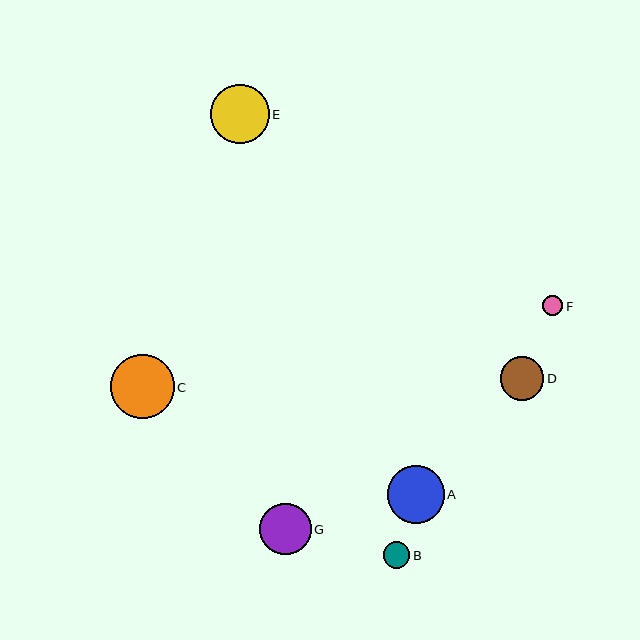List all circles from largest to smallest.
From largest to smallest: C, E, A, G, D, B, F.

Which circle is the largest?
Circle C is the largest with a size of approximately 63 pixels.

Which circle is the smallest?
Circle F is the smallest with a size of approximately 20 pixels.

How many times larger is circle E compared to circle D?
Circle E is approximately 1.4 times the size of circle D.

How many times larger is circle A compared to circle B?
Circle A is approximately 2.2 times the size of circle B.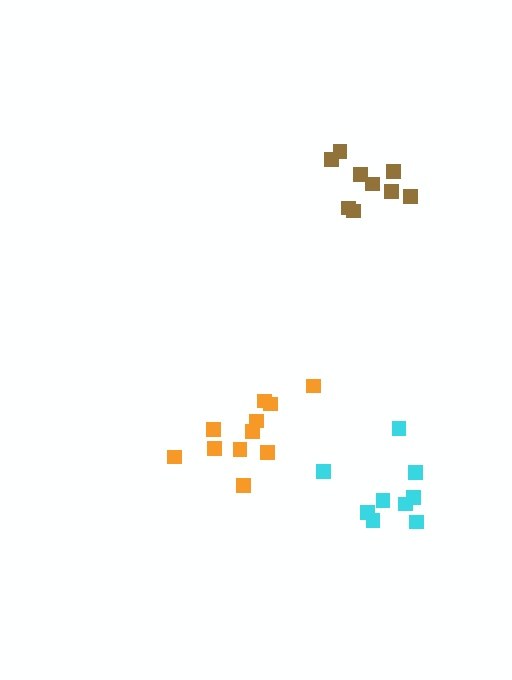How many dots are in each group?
Group 1: 9 dots, Group 2: 11 dots, Group 3: 9 dots (29 total).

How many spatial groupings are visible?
There are 3 spatial groupings.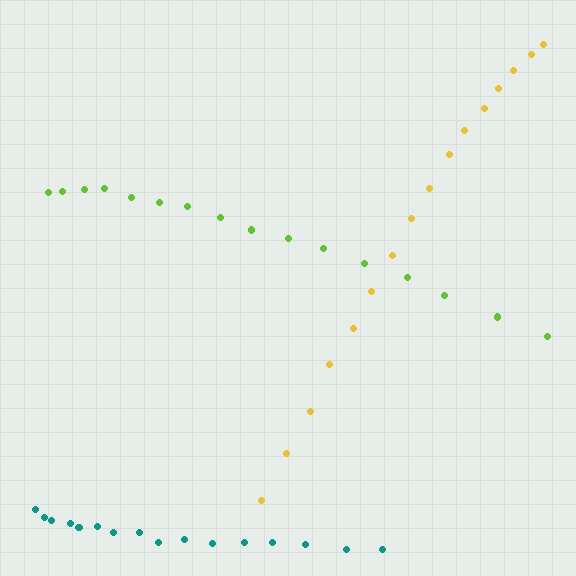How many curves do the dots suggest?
There are 3 distinct paths.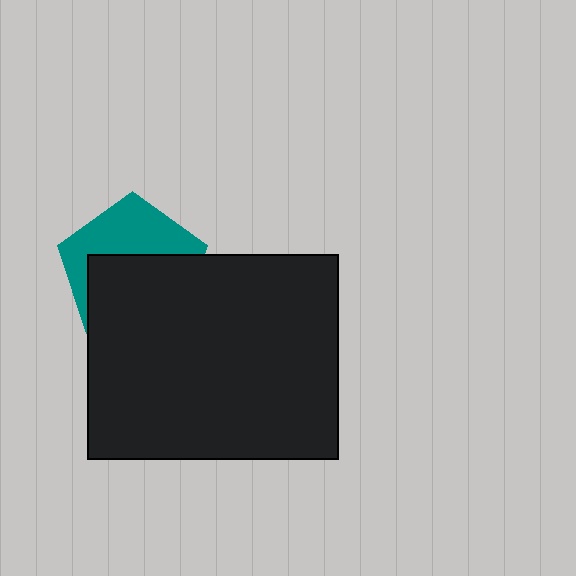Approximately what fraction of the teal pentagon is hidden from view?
Roughly 56% of the teal pentagon is hidden behind the black rectangle.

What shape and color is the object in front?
The object in front is a black rectangle.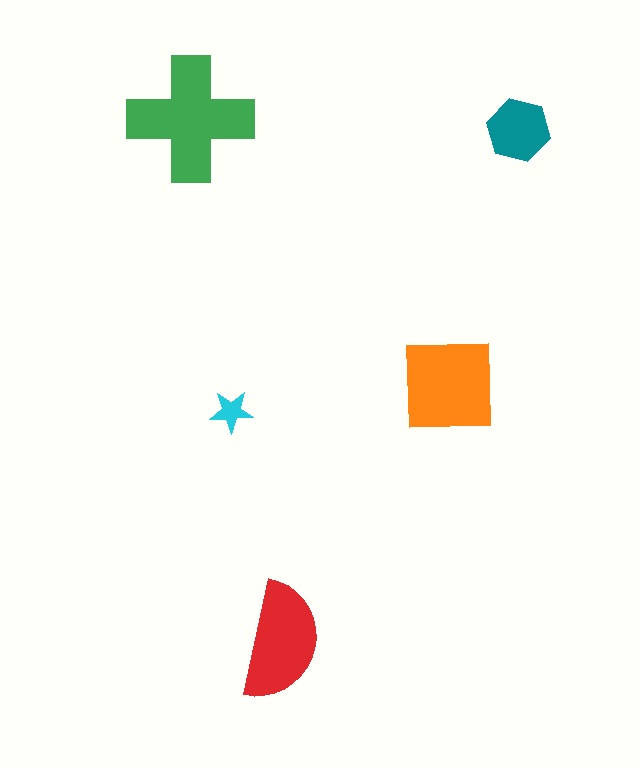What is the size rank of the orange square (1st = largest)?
2nd.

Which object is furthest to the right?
The teal hexagon is rightmost.